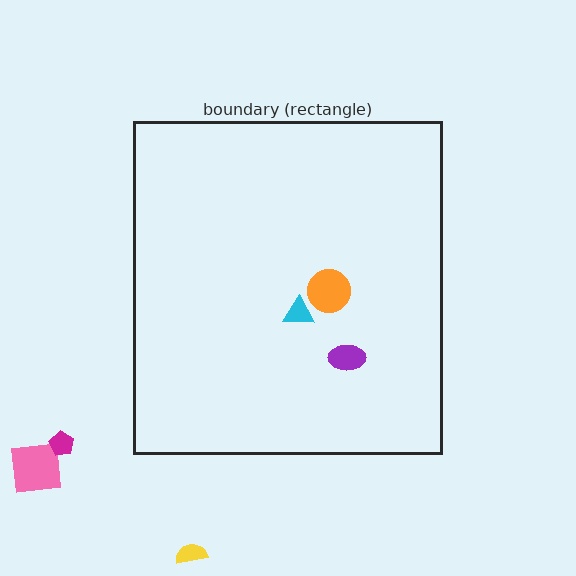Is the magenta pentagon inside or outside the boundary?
Outside.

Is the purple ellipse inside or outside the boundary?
Inside.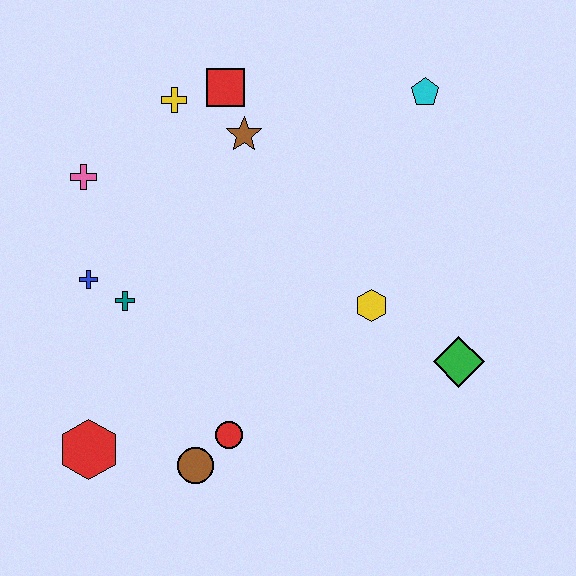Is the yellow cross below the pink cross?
No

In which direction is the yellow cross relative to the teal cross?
The yellow cross is above the teal cross.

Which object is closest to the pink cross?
The blue cross is closest to the pink cross.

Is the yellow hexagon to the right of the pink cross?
Yes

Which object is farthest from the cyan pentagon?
The red hexagon is farthest from the cyan pentagon.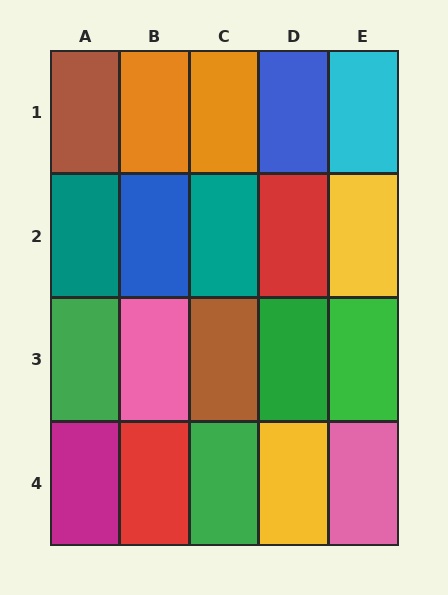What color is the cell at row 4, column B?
Red.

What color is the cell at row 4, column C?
Green.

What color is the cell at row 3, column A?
Green.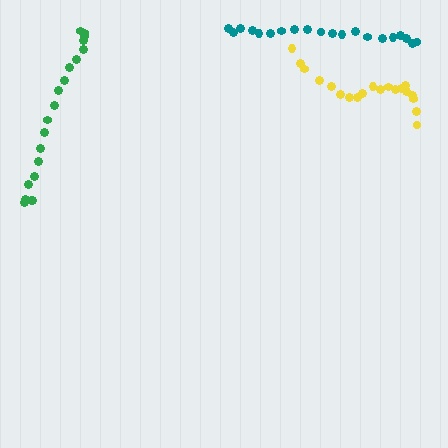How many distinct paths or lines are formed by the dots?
There are 3 distinct paths.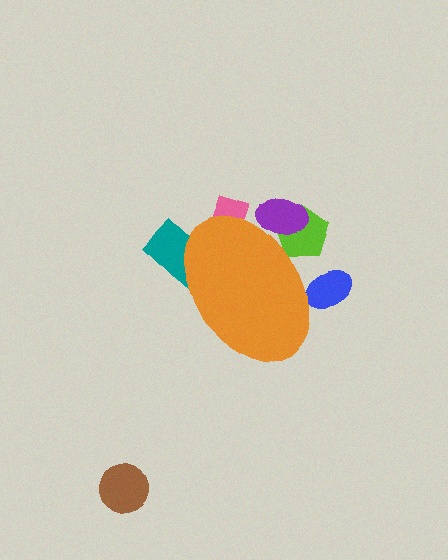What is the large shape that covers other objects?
An orange ellipse.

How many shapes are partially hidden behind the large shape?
5 shapes are partially hidden.